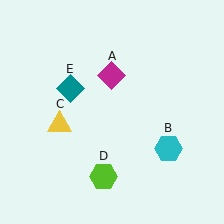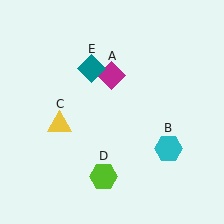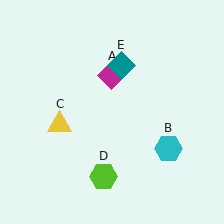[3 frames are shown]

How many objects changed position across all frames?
1 object changed position: teal diamond (object E).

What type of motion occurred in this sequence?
The teal diamond (object E) rotated clockwise around the center of the scene.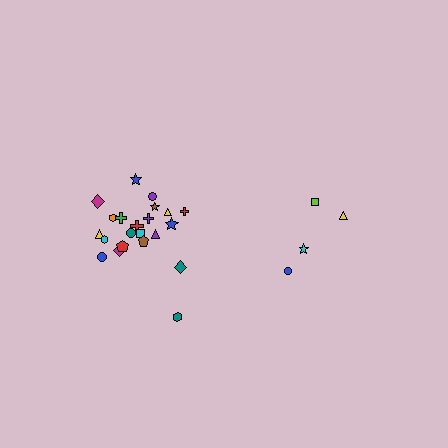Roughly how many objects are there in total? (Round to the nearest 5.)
Roughly 25 objects in total.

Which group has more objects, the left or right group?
The left group.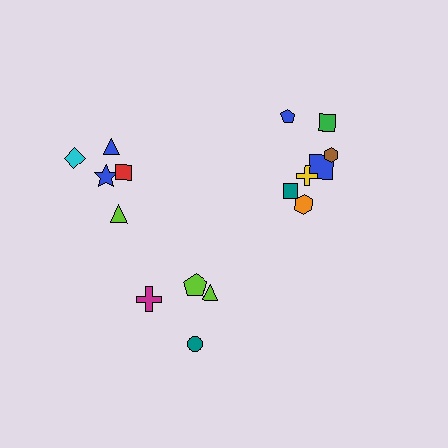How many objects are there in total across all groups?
There are 16 objects.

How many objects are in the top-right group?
There are 7 objects.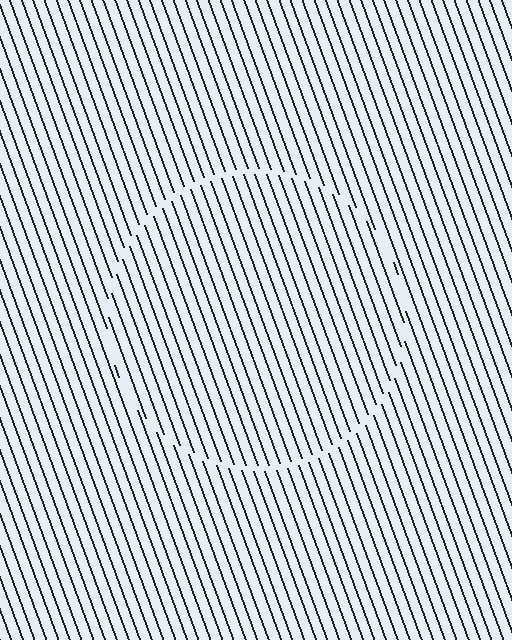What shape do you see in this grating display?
An illusory circle. The interior of the shape contains the same grating, shifted by half a period — the contour is defined by the phase discontinuity where line-ends from the inner and outer gratings abut.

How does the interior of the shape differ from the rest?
The interior of the shape contains the same grating, shifted by half a period — the contour is defined by the phase discontinuity where line-ends from the inner and outer gratings abut.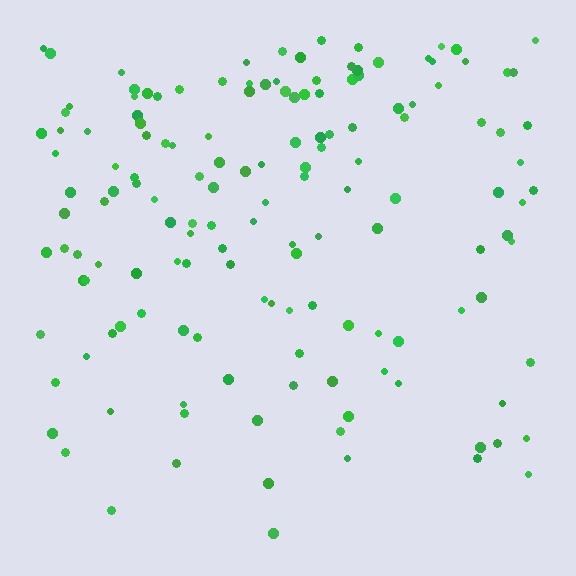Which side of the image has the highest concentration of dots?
The top.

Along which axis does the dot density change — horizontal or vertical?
Vertical.